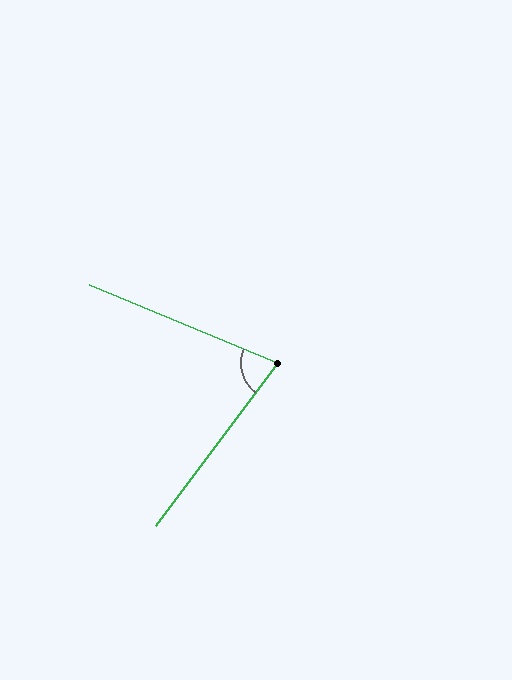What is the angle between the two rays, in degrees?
Approximately 76 degrees.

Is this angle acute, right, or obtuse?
It is acute.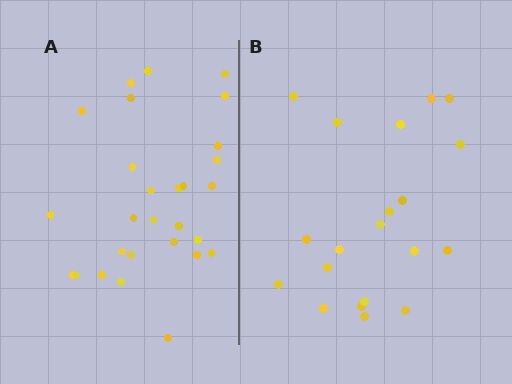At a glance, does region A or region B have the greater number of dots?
Region A (the left region) has more dots.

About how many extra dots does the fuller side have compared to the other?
Region A has roughly 8 or so more dots than region B.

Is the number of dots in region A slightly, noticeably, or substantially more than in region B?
Region A has noticeably more, but not dramatically so. The ratio is roughly 1.4 to 1.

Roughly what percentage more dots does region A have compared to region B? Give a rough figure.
About 40% more.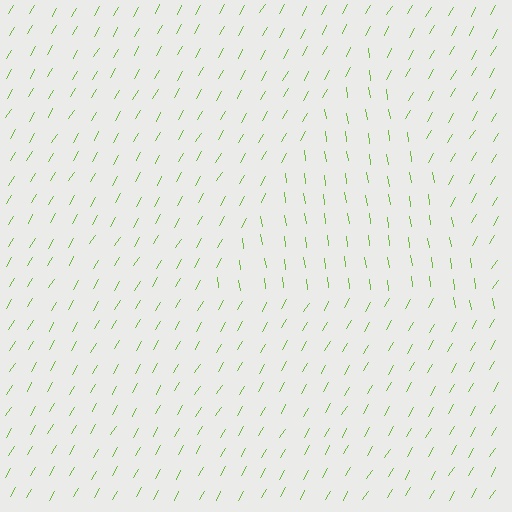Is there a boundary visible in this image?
Yes, there is a texture boundary formed by a change in line orientation.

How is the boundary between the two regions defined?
The boundary is defined purely by a change in line orientation (approximately 38 degrees difference). All lines are the same color and thickness.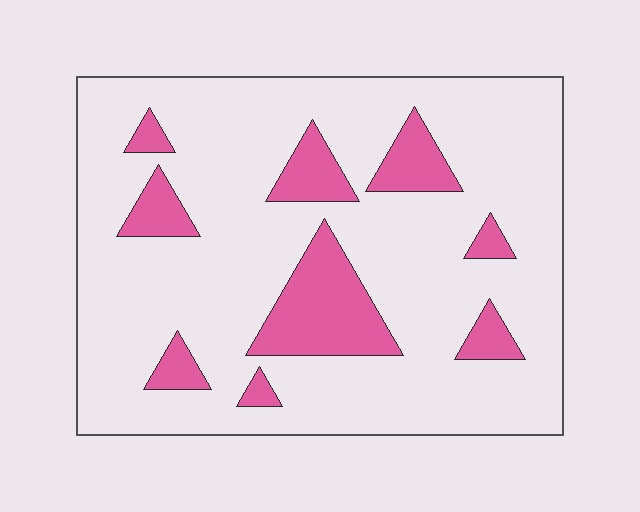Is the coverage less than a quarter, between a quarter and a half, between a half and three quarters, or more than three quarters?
Less than a quarter.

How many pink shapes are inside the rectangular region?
9.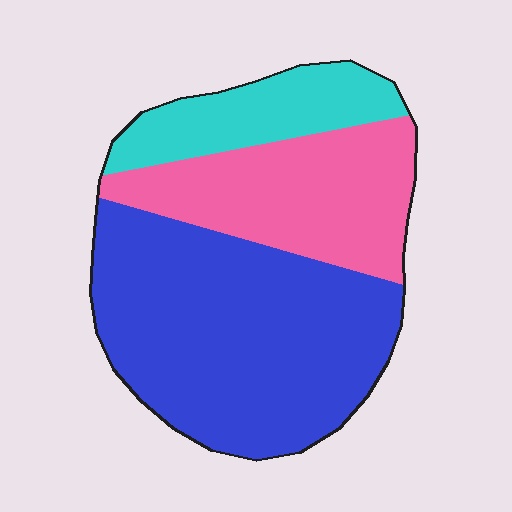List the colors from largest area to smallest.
From largest to smallest: blue, pink, cyan.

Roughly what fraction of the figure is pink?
Pink covers 29% of the figure.